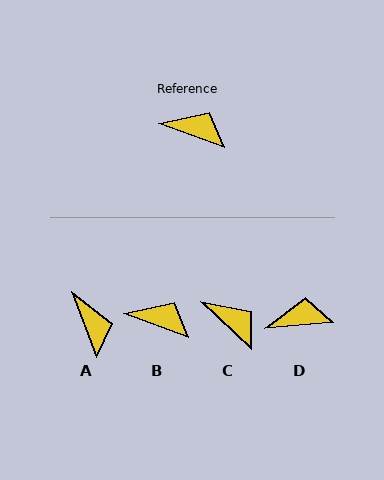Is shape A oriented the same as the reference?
No, it is off by about 48 degrees.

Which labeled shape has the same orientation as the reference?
B.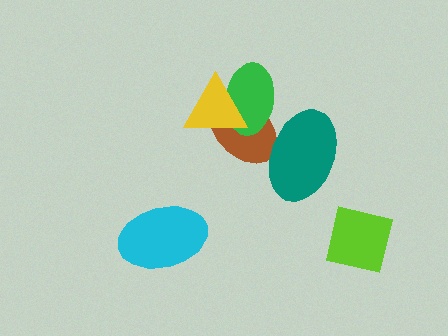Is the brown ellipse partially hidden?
Yes, it is partially covered by another shape.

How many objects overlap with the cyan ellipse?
0 objects overlap with the cyan ellipse.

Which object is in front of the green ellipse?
The yellow triangle is in front of the green ellipse.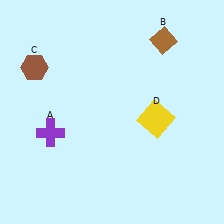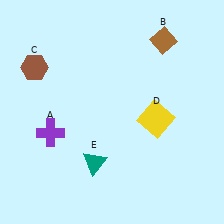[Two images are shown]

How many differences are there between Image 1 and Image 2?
There is 1 difference between the two images.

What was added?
A teal triangle (E) was added in Image 2.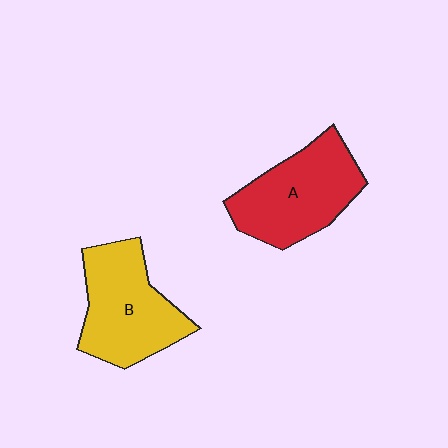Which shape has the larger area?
Shape A (red).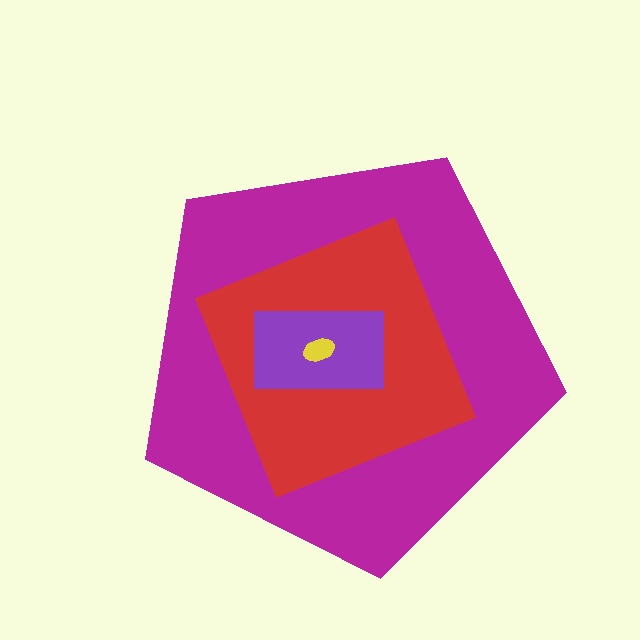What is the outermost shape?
The magenta pentagon.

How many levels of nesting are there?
4.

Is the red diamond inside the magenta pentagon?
Yes.